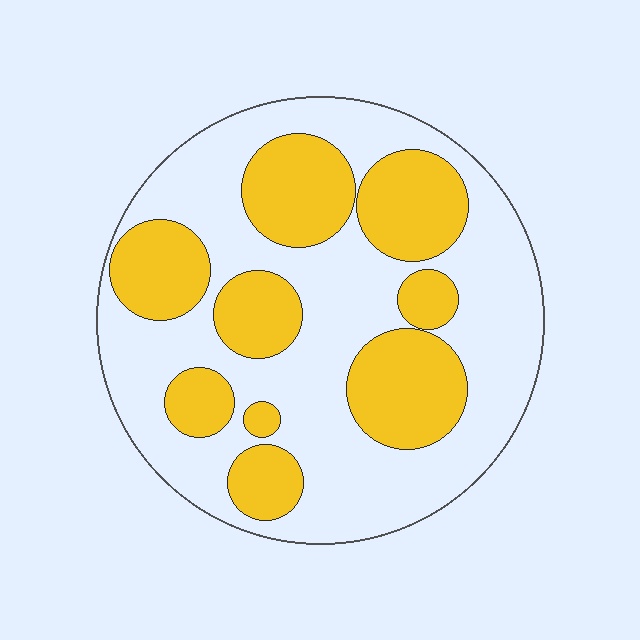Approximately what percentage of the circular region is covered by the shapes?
Approximately 35%.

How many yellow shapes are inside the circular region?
9.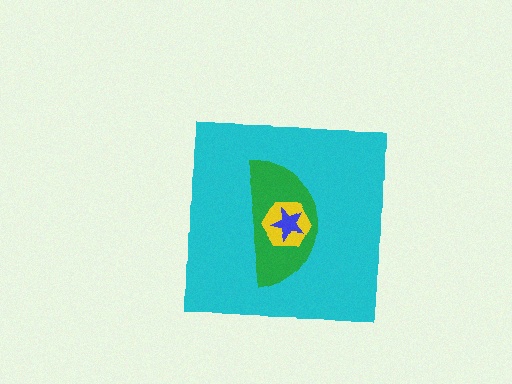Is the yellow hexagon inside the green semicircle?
Yes.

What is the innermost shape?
The blue star.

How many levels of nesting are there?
4.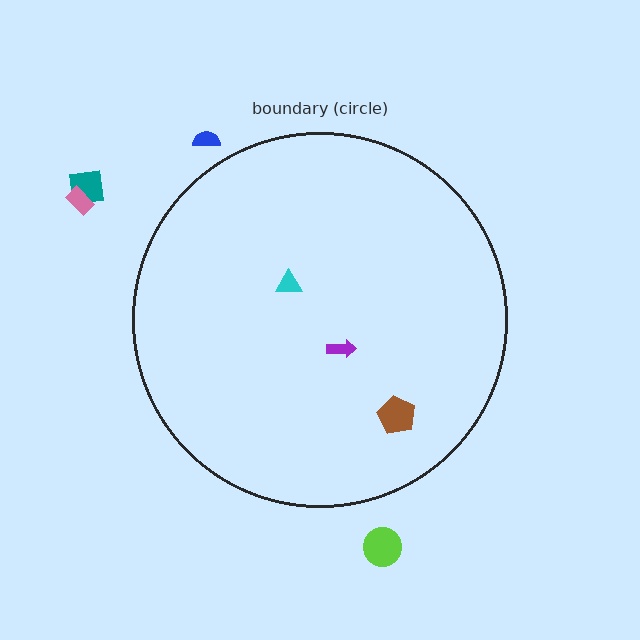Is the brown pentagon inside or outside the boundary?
Inside.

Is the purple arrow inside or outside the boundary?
Inside.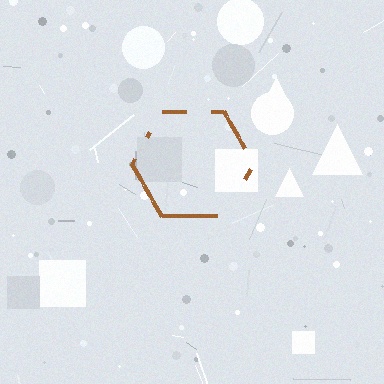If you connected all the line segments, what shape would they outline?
They would outline a hexagon.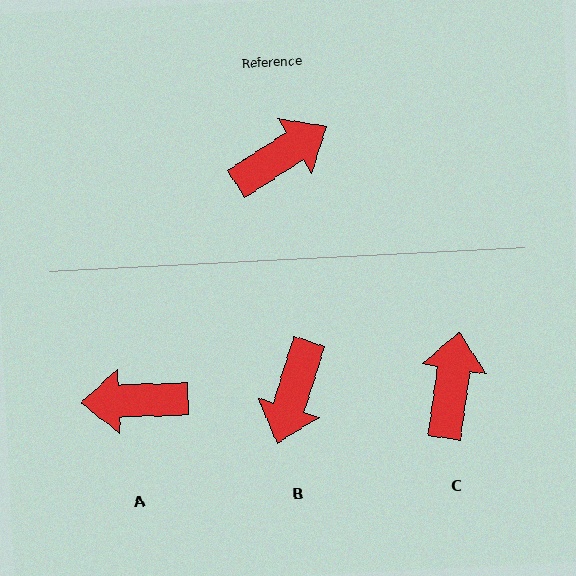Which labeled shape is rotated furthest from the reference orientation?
A, about 150 degrees away.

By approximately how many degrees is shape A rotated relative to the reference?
Approximately 150 degrees counter-clockwise.